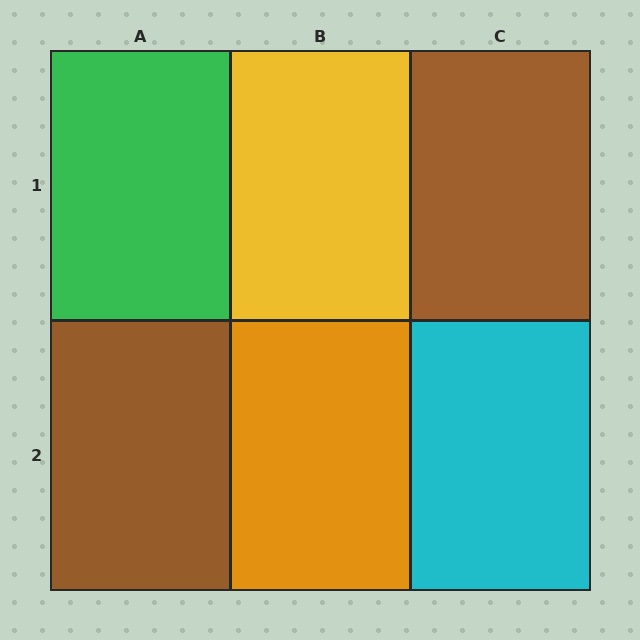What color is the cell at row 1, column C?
Brown.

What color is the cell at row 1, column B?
Yellow.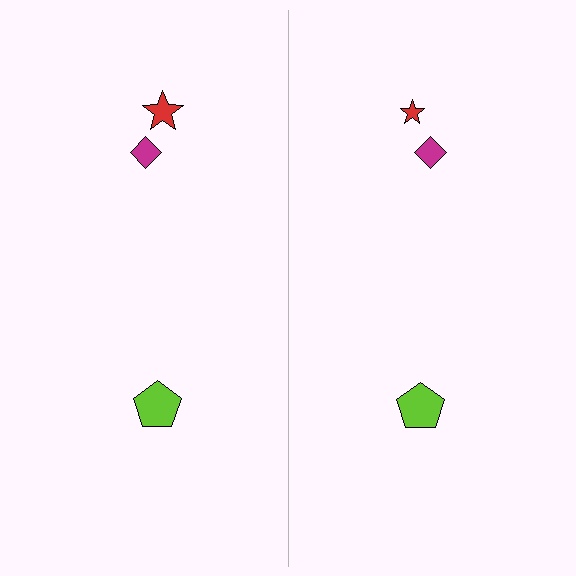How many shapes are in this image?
There are 6 shapes in this image.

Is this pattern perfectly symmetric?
No, the pattern is not perfectly symmetric. The red star on the right side has a different size than its mirror counterpart.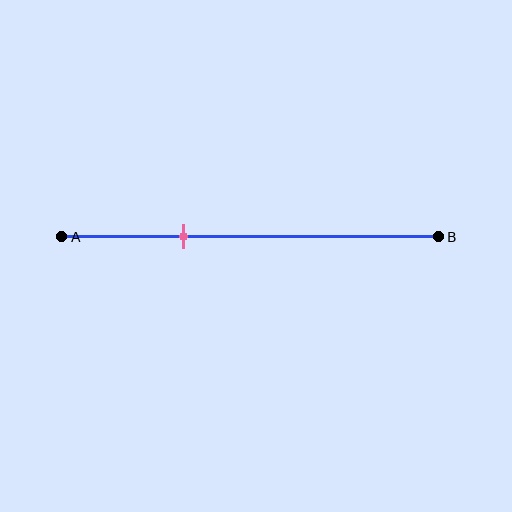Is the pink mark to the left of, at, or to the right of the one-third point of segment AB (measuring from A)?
The pink mark is approximately at the one-third point of segment AB.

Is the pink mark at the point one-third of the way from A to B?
Yes, the mark is approximately at the one-third point.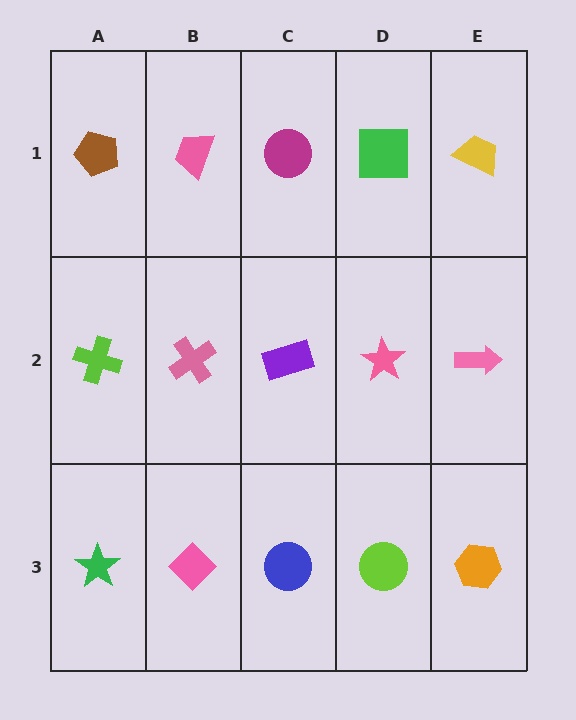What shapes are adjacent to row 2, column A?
A brown pentagon (row 1, column A), a green star (row 3, column A), a pink cross (row 2, column B).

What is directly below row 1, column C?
A purple rectangle.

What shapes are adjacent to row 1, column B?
A pink cross (row 2, column B), a brown pentagon (row 1, column A), a magenta circle (row 1, column C).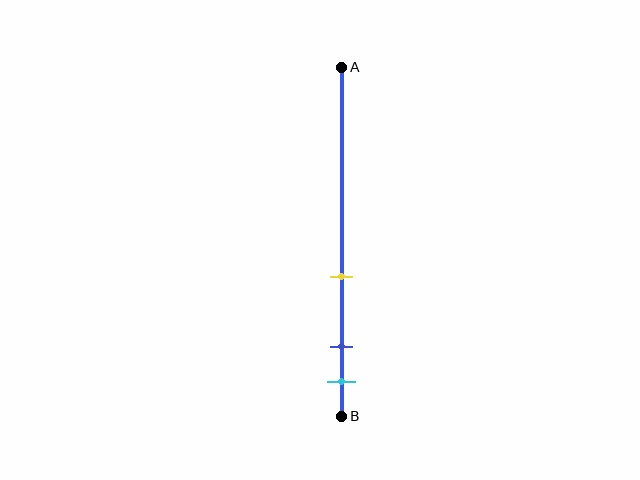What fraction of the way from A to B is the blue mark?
The blue mark is approximately 80% (0.8) of the way from A to B.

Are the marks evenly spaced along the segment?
No, the marks are not evenly spaced.